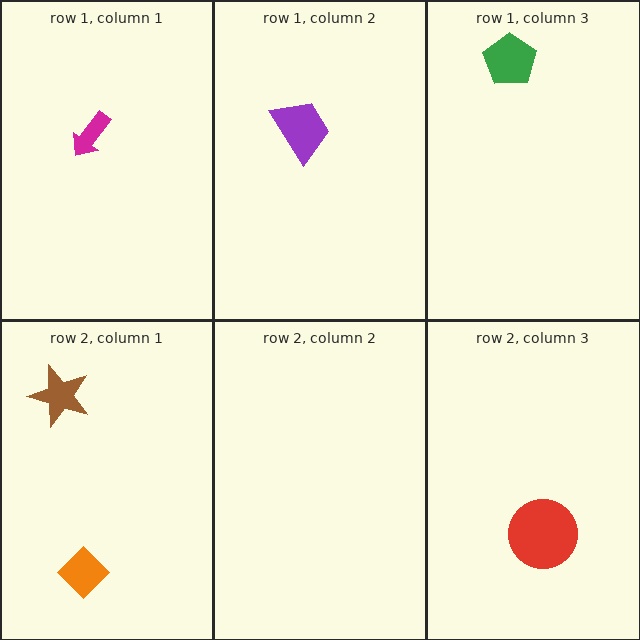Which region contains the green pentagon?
The row 1, column 3 region.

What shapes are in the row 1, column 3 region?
The green pentagon.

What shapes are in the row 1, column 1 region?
The magenta arrow.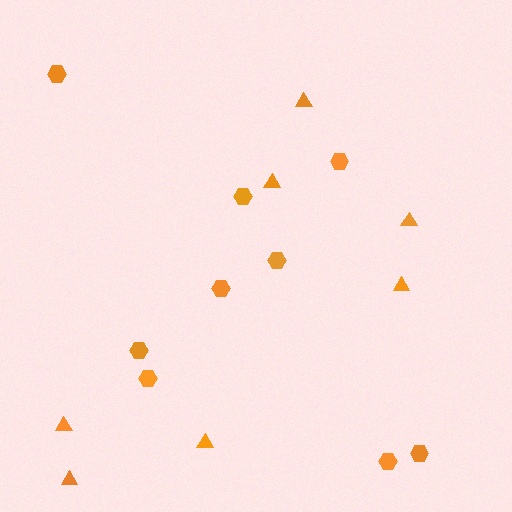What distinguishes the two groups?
There are 2 groups: one group of hexagons (9) and one group of triangles (7).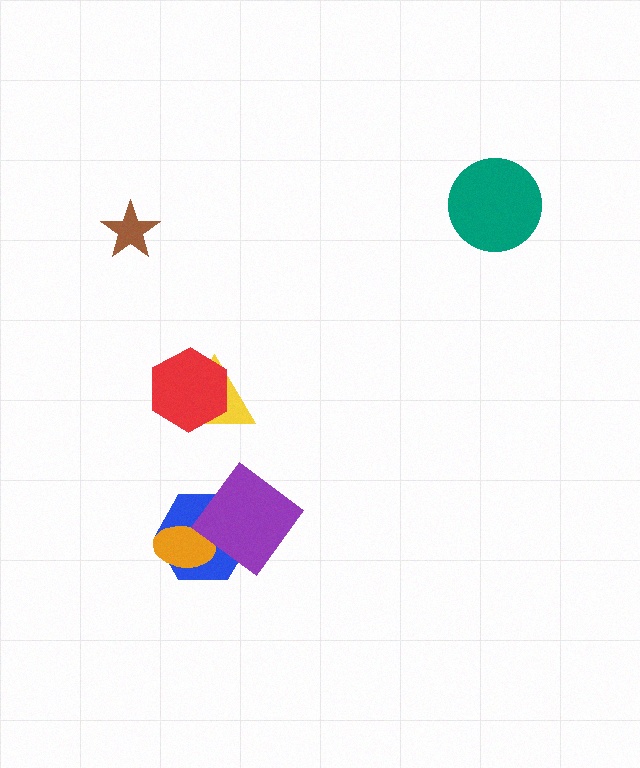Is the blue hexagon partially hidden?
Yes, it is partially covered by another shape.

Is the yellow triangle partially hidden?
Yes, it is partially covered by another shape.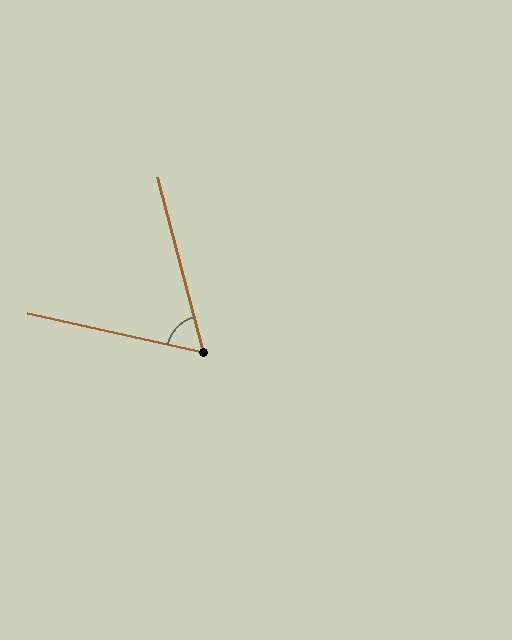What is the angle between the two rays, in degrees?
Approximately 62 degrees.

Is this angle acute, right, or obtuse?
It is acute.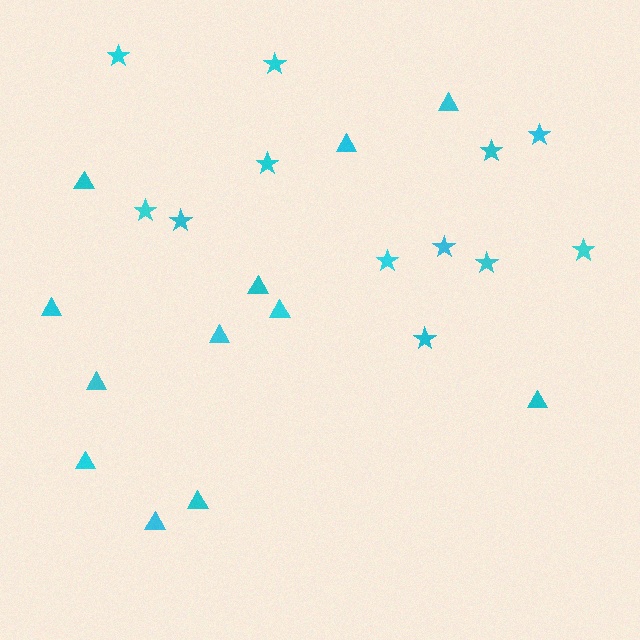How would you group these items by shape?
There are 2 groups: one group of stars (12) and one group of triangles (12).